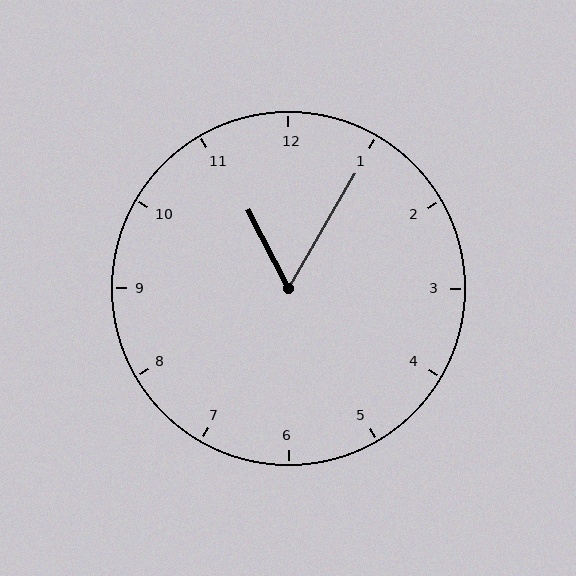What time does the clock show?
11:05.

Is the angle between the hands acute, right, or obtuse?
It is acute.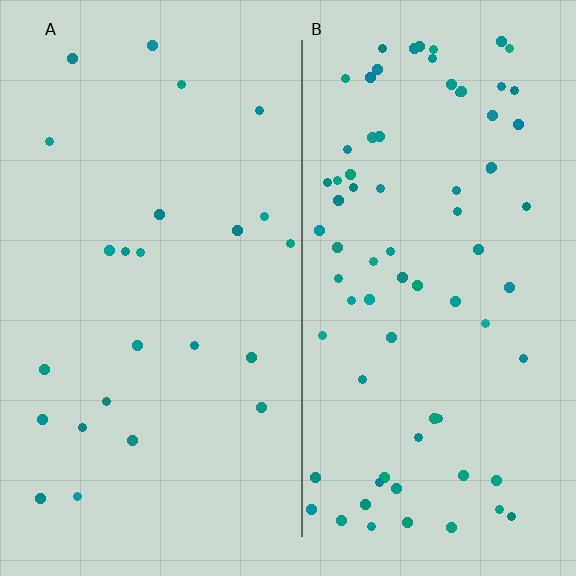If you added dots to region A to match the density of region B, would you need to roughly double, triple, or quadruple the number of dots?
Approximately triple.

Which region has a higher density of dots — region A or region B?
B (the right).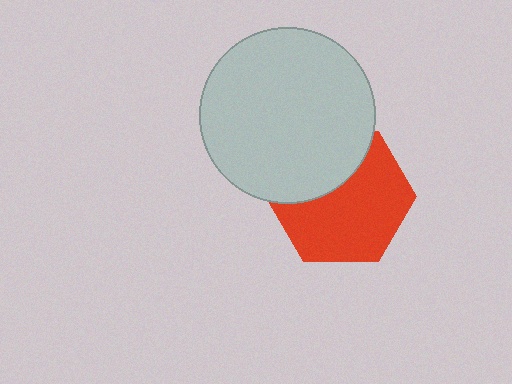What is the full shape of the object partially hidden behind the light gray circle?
The partially hidden object is a red hexagon.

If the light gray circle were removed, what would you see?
You would see the complete red hexagon.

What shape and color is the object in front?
The object in front is a light gray circle.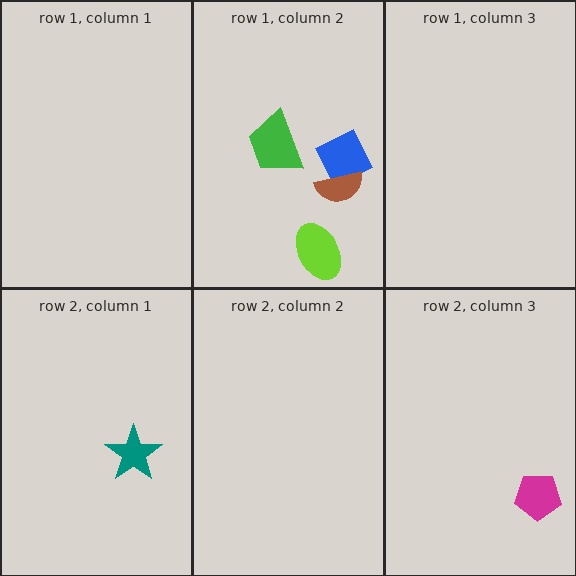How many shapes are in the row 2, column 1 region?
1.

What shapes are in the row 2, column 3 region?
The magenta pentagon.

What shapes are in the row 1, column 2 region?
The blue diamond, the brown semicircle, the lime ellipse, the green trapezoid.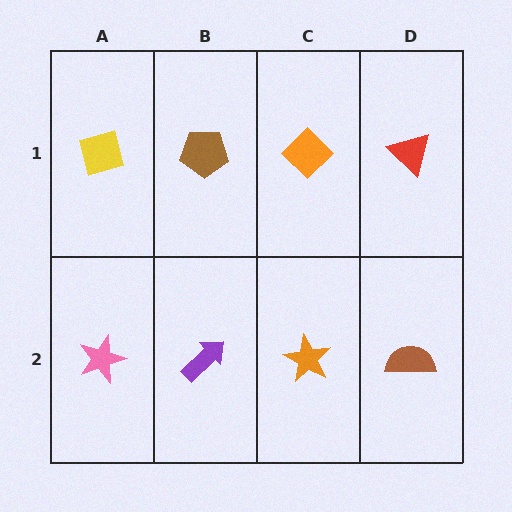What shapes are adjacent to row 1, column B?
A purple arrow (row 2, column B), a yellow diamond (row 1, column A), an orange diamond (row 1, column C).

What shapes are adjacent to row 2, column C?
An orange diamond (row 1, column C), a purple arrow (row 2, column B), a brown semicircle (row 2, column D).